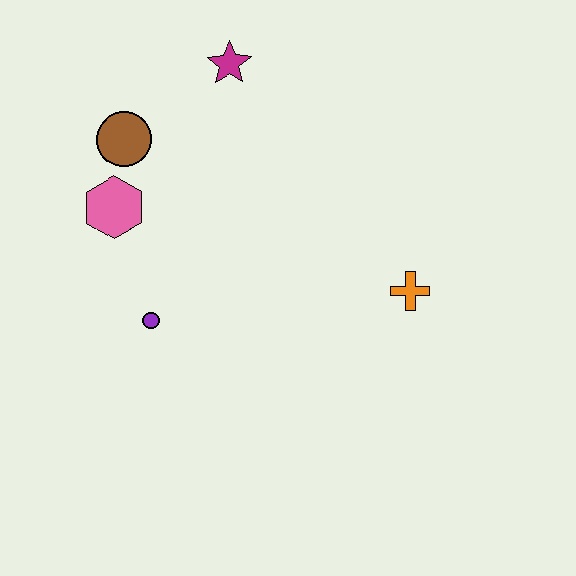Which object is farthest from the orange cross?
The brown circle is farthest from the orange cross.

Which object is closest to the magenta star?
The brown circle is closest to the magenta star.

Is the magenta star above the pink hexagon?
Yes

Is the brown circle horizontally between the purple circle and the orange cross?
No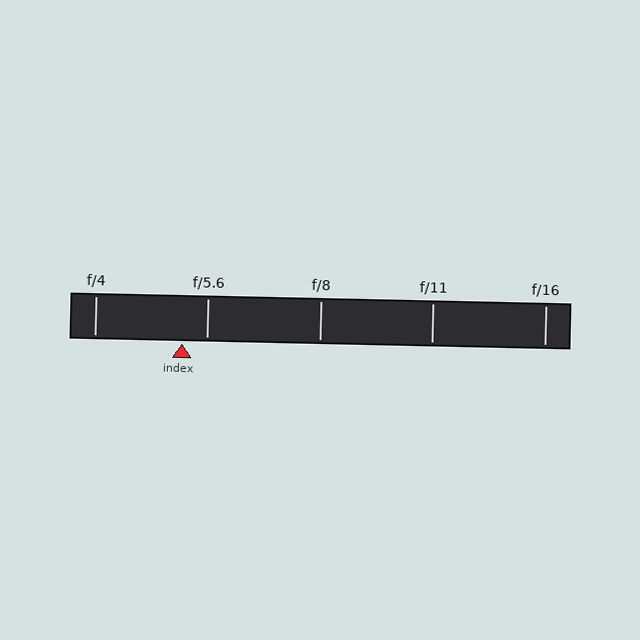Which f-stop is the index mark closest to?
The index mark is closest to f/5.6.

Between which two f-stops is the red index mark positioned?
The index mark is between f/4 and f/5.6.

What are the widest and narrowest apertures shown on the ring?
The widest aperture shown is f/4 and the narrowest is f/16.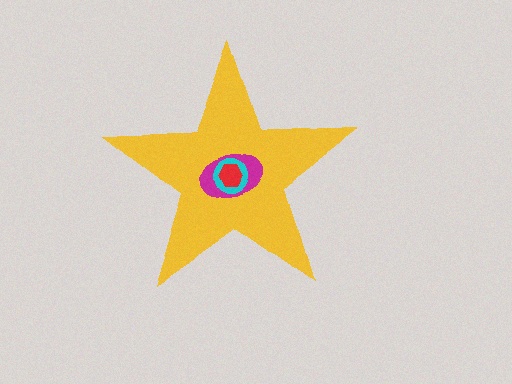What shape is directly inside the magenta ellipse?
The cyan circle.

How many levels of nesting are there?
4.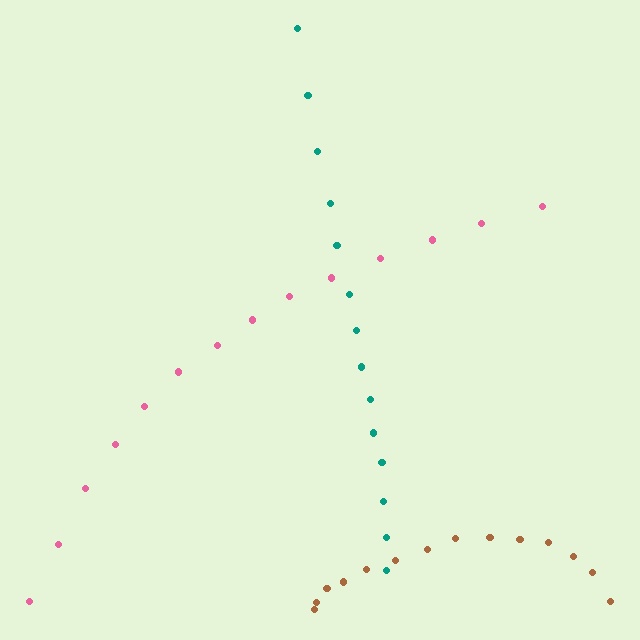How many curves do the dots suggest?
There are 3 distinct paths.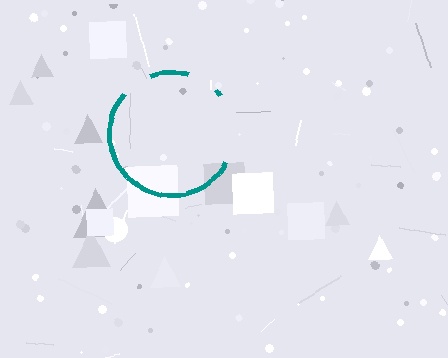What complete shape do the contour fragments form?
The contour fragments form a circle.